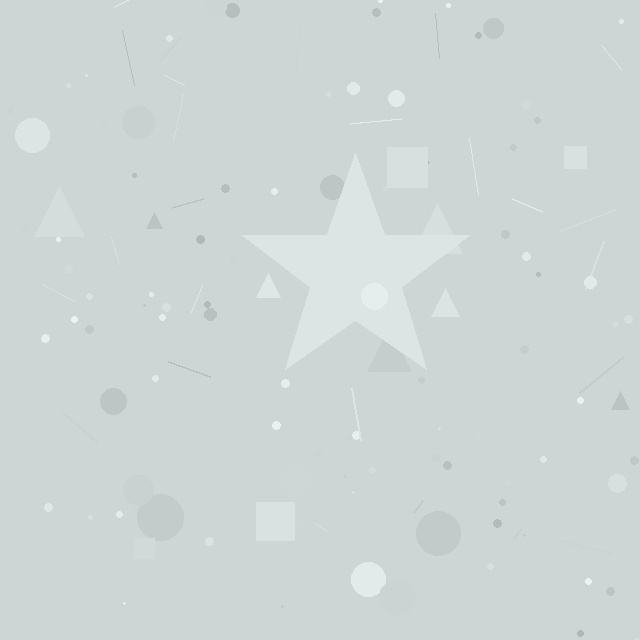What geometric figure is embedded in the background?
A star is embedded in the background.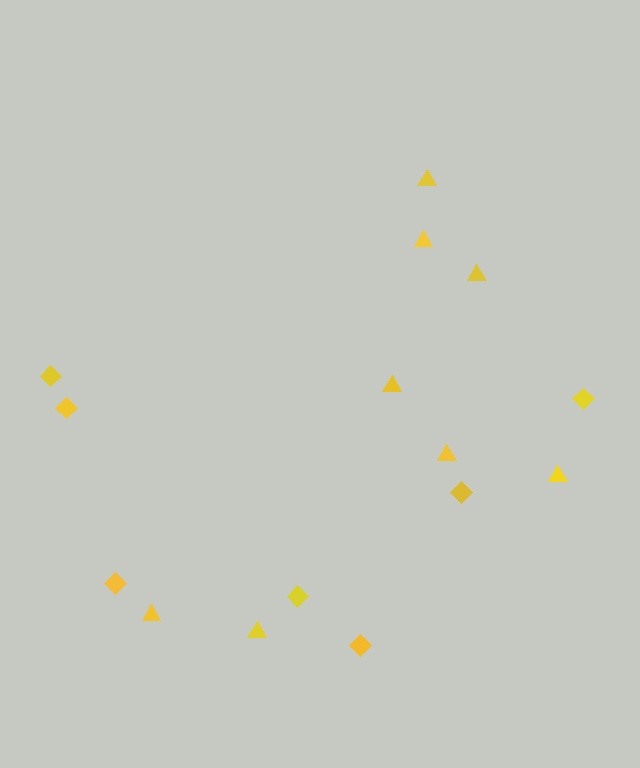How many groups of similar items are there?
There are 2 groups: one group of diamonds (7) and one group of triangles (8).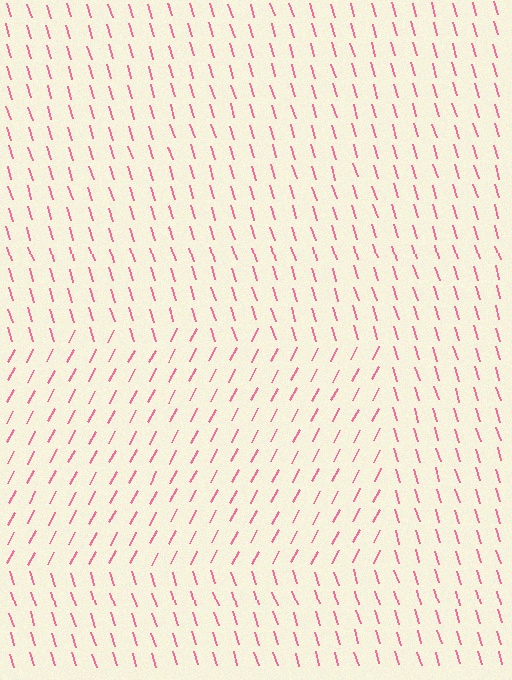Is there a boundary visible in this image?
Yes, there is a texture boundary formed by a change in line orientation.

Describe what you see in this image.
The image is filled with small pink line segments. A rectangle region in the image has lines oriented differently from the surrounding lines, creating a visible texture boundary.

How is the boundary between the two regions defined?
The boundary is defined purely by a change in line orientation (approximately 45 degrees difference). All lines are the same color and thickness.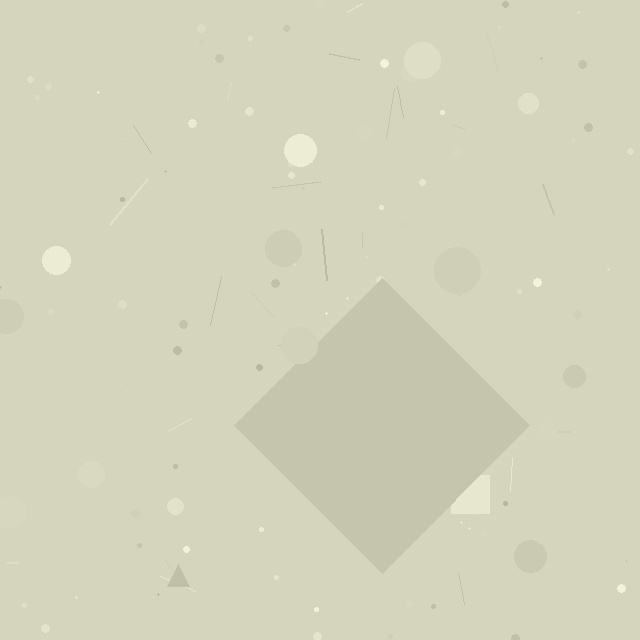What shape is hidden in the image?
A diamond is hidden in the image.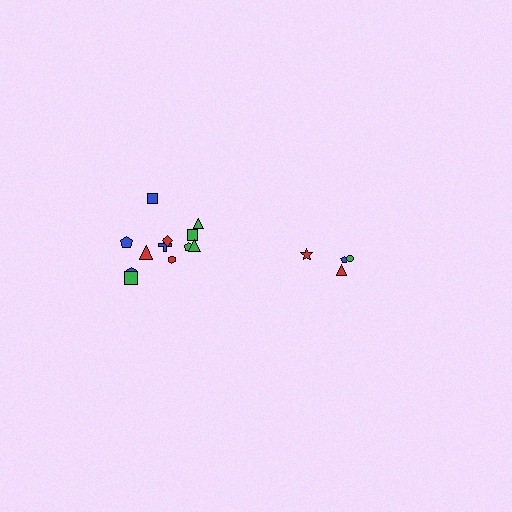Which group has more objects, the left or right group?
The left group.